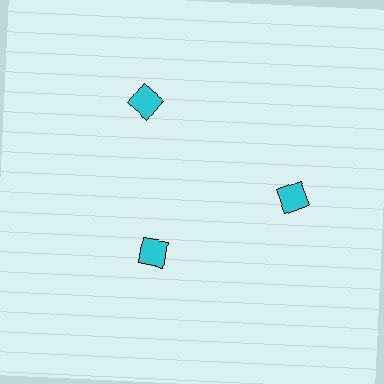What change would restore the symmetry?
The symmetry would be restored by moving it outward, back onto the ring so that all 3 diamonds sit at equal angles and equal distance from the center.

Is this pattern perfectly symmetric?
No. The 3 cyan diamonds are arranged in a ring, but one element near the 7 o'clock position is pulled inward toward the center, breaking the 3-fold rotational symmetry.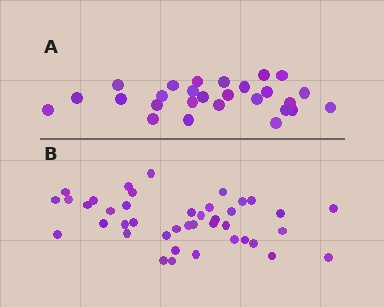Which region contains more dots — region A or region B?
Region B (the bottom region) has more dots.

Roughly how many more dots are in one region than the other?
Region B has approximately 15 more dots than region A.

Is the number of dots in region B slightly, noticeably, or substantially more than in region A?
Region B has substantially more. The ratio is roughly 1.5 to 1.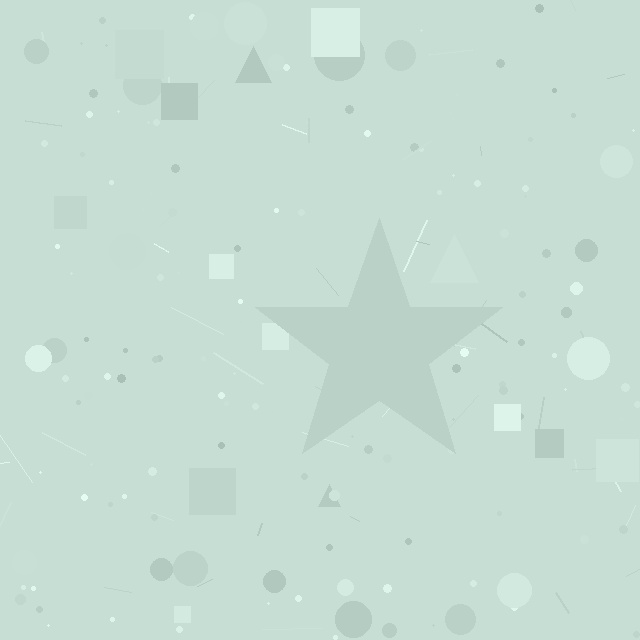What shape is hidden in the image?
A star is hidden in the image.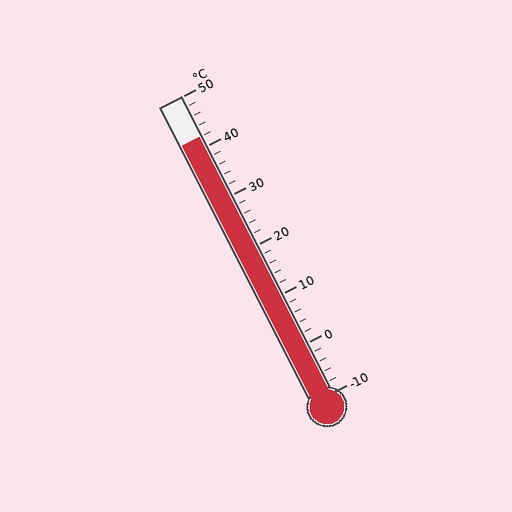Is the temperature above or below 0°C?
The temperature is above 0°C.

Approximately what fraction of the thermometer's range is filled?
The thermometer is filled to approximately 85% of its range.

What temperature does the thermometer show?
The thermometer shows approximately 42°C.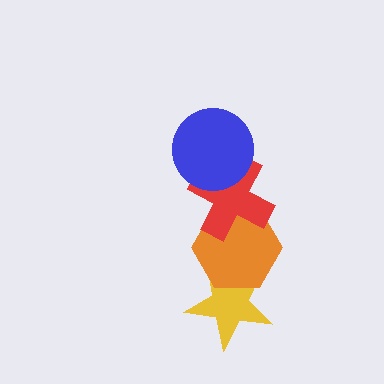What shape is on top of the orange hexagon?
The red cross is on top of the orange hexagon.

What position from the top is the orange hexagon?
The orange hexagon is 3rd from the top.